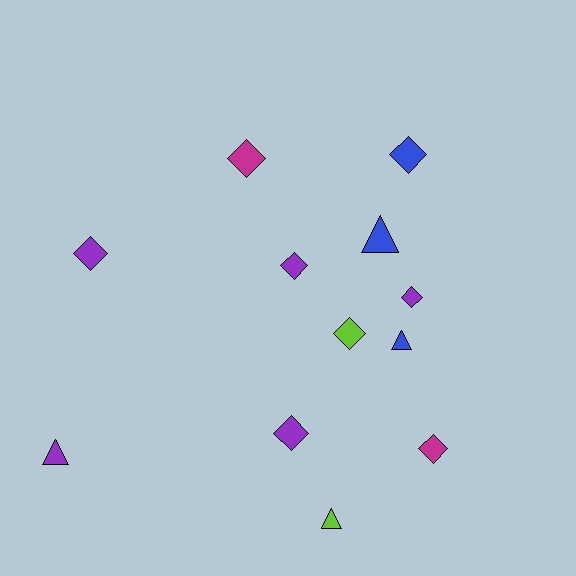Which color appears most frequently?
Purple, with 5 objects.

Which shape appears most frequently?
Diamond, with 8 objects.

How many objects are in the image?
There are 12 objects.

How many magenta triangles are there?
There are no magenta triangles.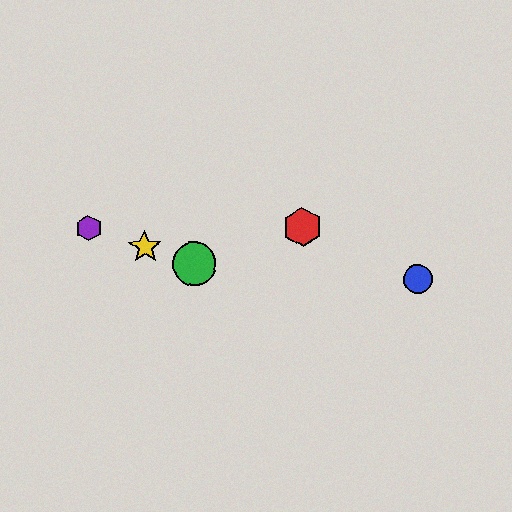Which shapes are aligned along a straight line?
The green circle, the yellow star, the purple hexagon are aligned along a straight line.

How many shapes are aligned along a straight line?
3 shapes (the green circle, the yellow star, the purple hexagon) are aligned along a straight line.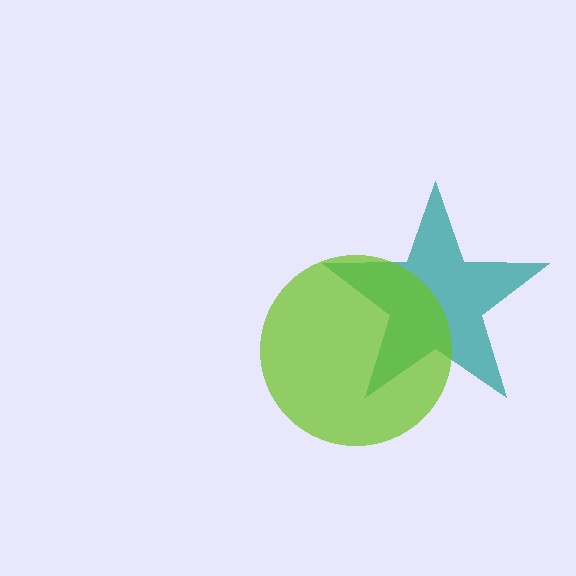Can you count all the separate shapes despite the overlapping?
Yes, there are 2 separate shapes.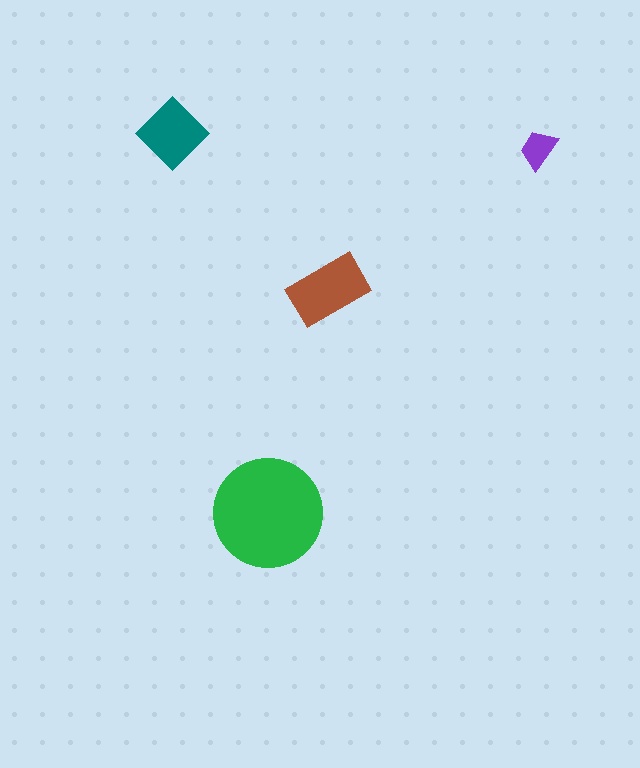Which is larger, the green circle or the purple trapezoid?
The green circle.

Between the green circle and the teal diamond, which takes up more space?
The green circle.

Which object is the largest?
The green circle.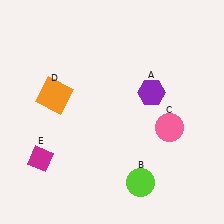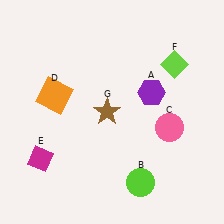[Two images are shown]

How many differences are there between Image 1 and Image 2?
There are 2 differences between the two images.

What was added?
A lime diamond (F), a brown star (G) were added in Image 2.